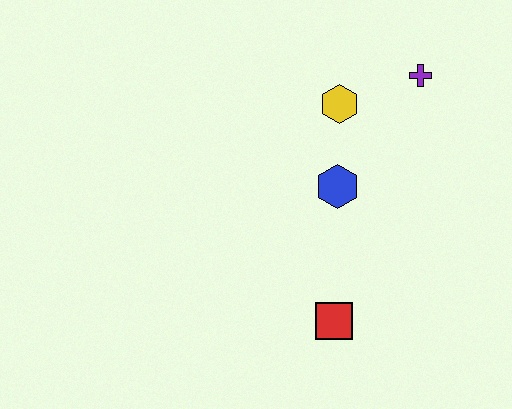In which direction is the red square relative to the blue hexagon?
The red square is below the blue hexagon.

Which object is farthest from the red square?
The purple cross is farthest from the red square.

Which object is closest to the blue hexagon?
The yellow hexagon is closest to the blue hexagon.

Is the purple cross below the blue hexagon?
No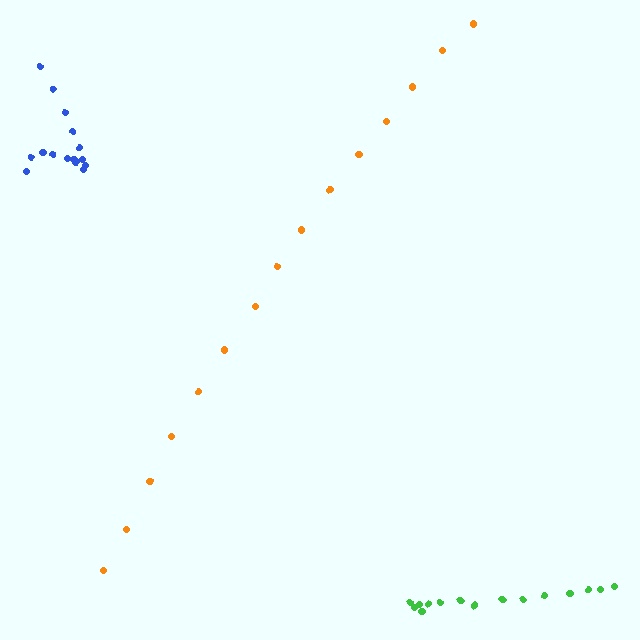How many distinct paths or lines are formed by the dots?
There are 3 distinct paths.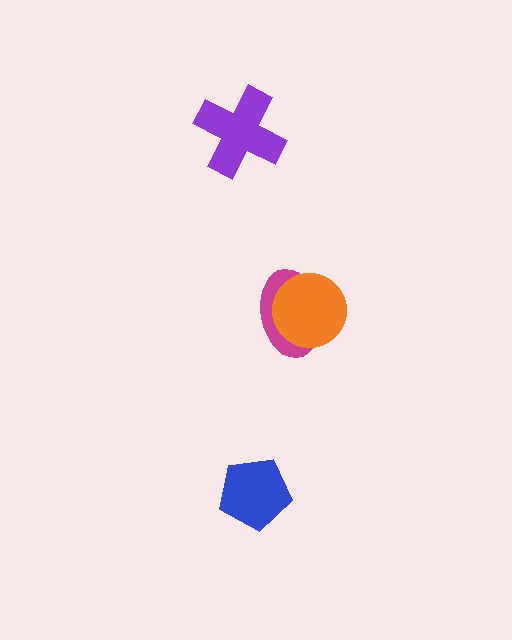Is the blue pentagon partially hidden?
No, no other shape covers it.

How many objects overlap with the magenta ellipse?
1 object overlaps with the magenta ellipse.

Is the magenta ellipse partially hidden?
Yes, it is partially covered by another shape.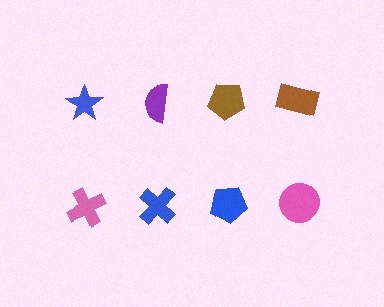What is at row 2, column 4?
A pink circle.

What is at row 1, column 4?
A brown rectangle.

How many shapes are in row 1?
4 shapes.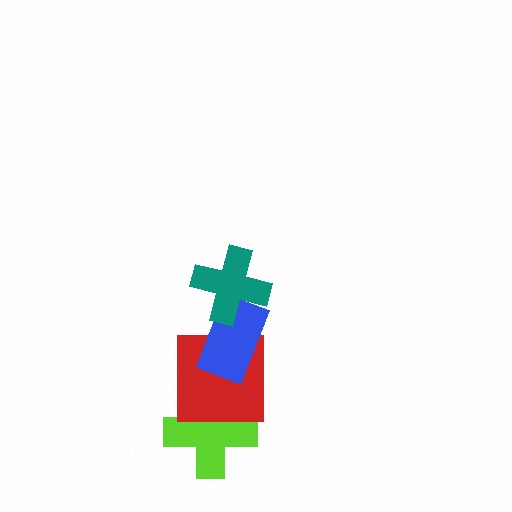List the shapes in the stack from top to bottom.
From top to bottom: the teal cross, the blue rectangle, the red square, the lime cross.